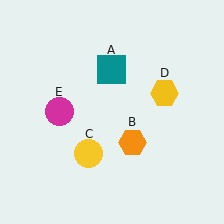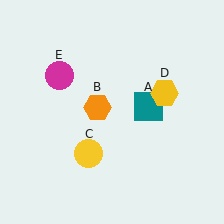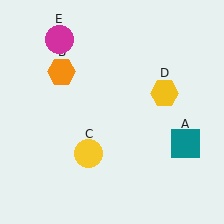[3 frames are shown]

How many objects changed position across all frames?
3 objects changed position: teal square (object A), orange hexagon (object B), magenta circle (object E).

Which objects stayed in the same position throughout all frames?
Yellow circle (object C) and yellow hexagon (object D) remained stationary.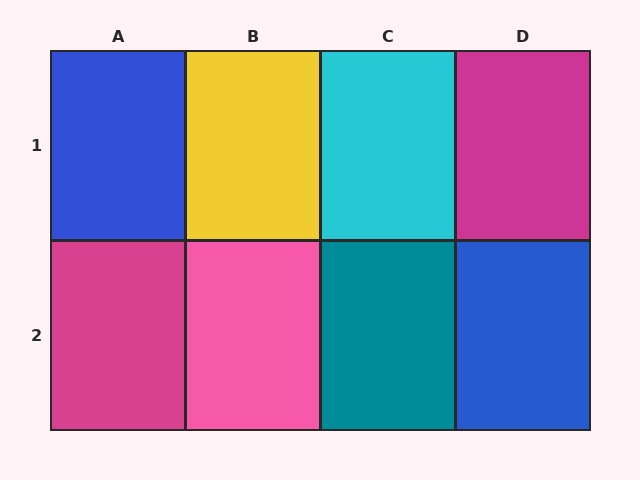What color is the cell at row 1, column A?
Blue.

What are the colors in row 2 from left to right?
Magenta, pink, teal, blue.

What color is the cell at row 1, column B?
Yellow.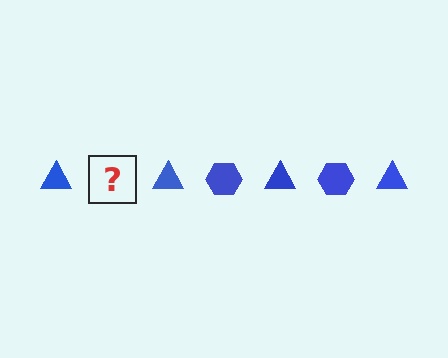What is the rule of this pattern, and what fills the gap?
The rule is that the pattern cycles through triangle, hexagon shapes in blue. The gap should be filled with a blue hexagon.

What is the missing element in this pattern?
The missing element is a blue hexagon.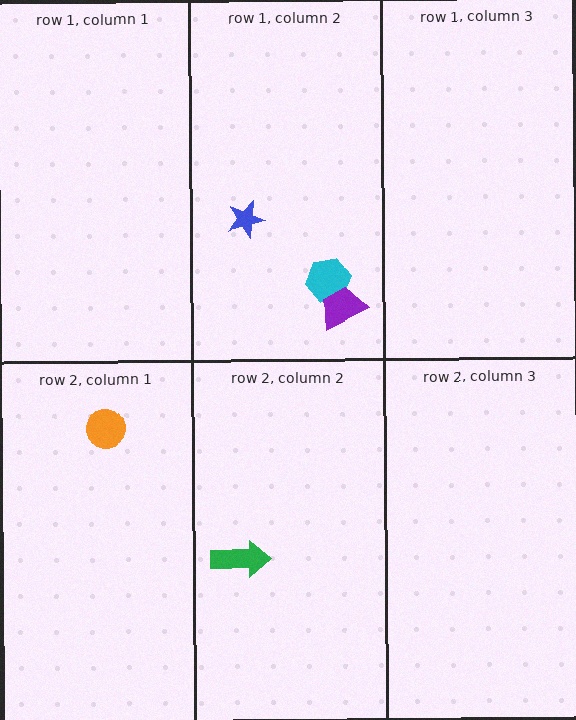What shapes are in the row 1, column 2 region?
The cyan hexagon, the purple trapezoid, the blue star.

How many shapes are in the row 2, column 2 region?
1.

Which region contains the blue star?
The row 1, column 2 region.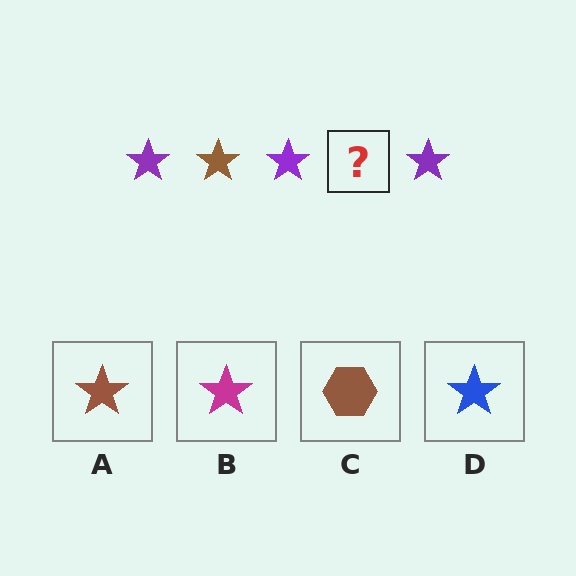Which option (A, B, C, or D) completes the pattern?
A.